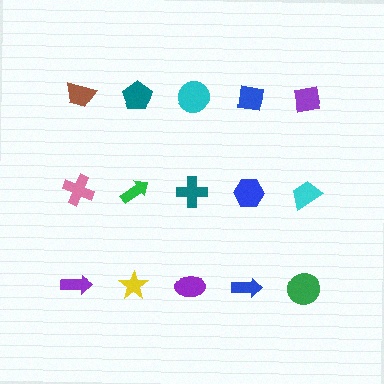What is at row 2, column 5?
A cyan trapezoid.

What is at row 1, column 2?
A teal pentagon.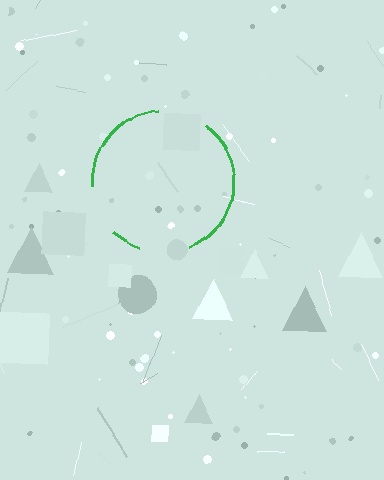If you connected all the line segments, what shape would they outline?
They would outline a circle.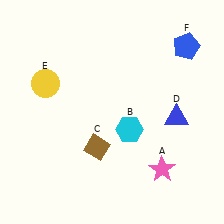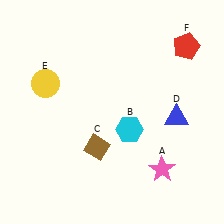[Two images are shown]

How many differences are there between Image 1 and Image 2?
There is 1 difference between the two images.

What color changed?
The pentagon (F) changed from blue in Image 1 to red in Image 2.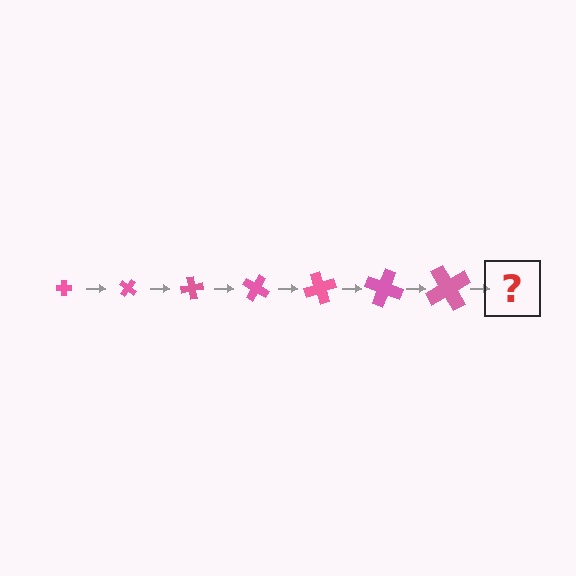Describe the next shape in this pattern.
It should be a cross, larger than the previous one and rotated 280 degrees from the start.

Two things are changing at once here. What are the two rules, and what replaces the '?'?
The two rules are that the cross grows larger each step and it rotates 40 degrees each step. The '?' should be a cross, larger than the previous one and rotated 280 degrees from the start.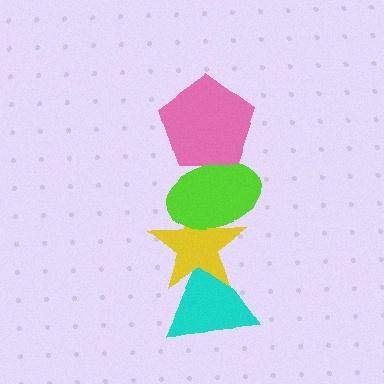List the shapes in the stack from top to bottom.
From top to bottom: the pink pentagon, the lime ellipse, the yellow star, the cyan triangle.